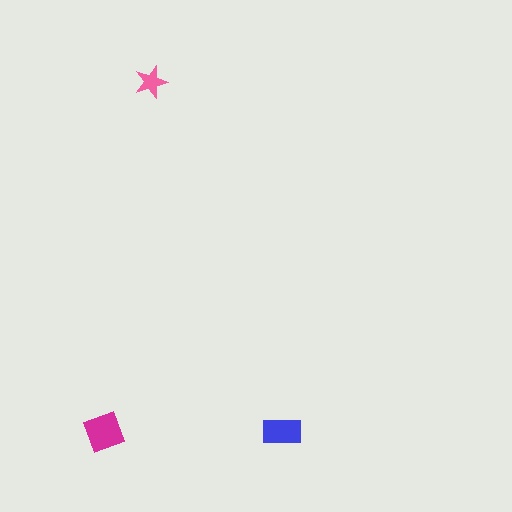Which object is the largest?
The magenta square.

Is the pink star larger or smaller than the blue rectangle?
Smaller.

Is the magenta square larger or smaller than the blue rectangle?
Larger.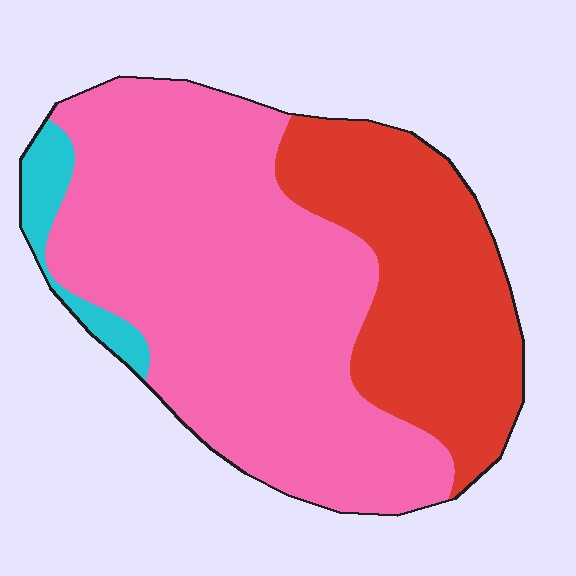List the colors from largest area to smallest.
From largest to smallest: pink, red, cyan.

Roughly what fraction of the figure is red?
Red covers 32% of the figure.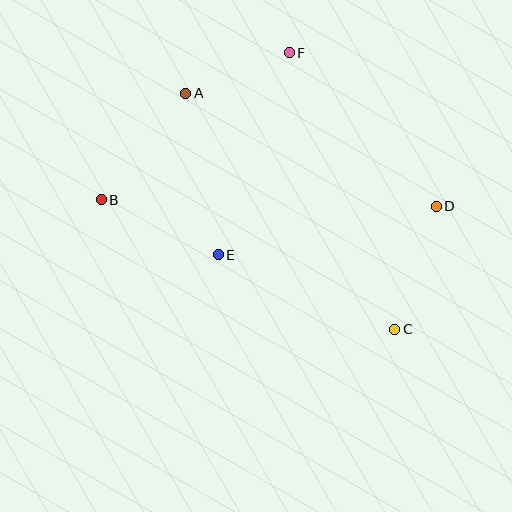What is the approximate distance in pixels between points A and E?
The distance between A and E is approximately 165 pixels.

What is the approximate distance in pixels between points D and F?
The distance between D and F is approximately 213 pixels.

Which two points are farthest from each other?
Points B and D are farthest from each other.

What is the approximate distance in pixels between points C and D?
The distance between C and D is approximately 130 pixels.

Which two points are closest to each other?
Points A and F are closest to each other.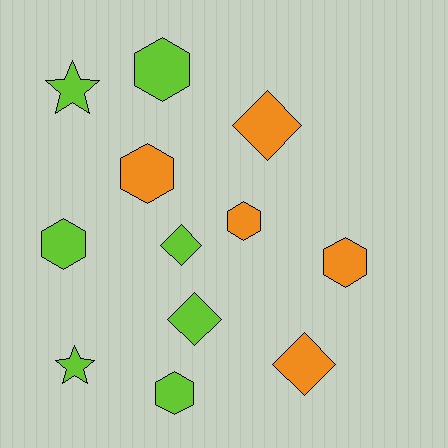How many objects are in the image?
There are 12 objects.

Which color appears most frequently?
Lime, with 7 objects.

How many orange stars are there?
There are no orange stars.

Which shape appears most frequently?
Hexagon, with 6 objects.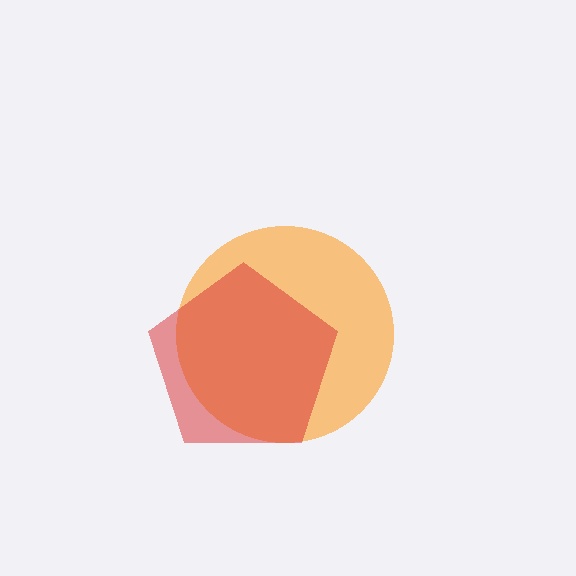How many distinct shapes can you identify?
There are 2 distinct shapes: an orange circle, a red pentagon.